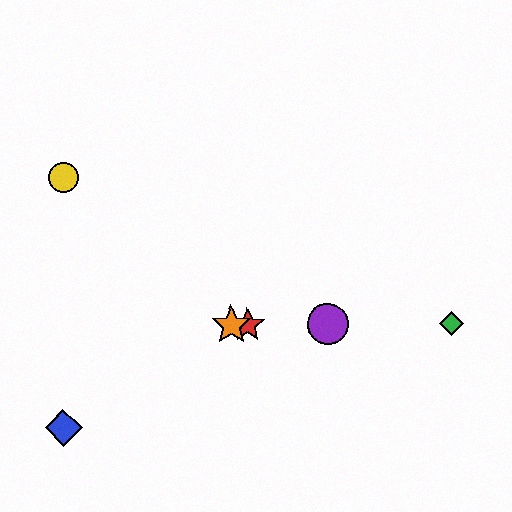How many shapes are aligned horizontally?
4 shapes (the red star, the green diamond, the purple circle, the orange star) are aligned horizontally.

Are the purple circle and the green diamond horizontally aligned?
Yes, both are at y≈325.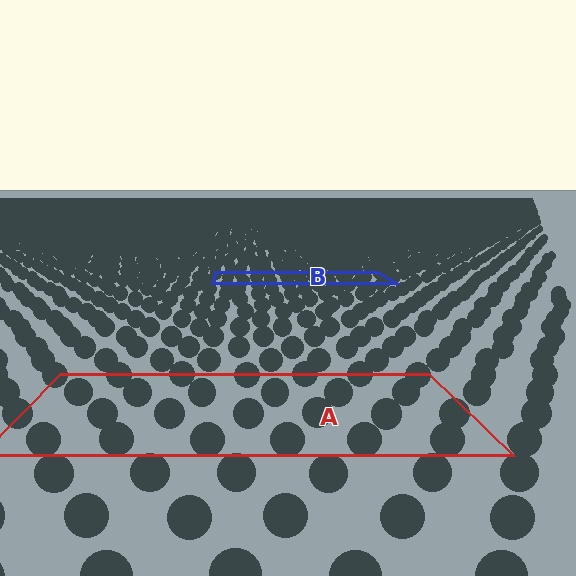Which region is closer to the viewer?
Region A is closer. The texture elements there are larger and more spread out.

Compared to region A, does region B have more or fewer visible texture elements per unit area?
Region B has more texture elements per unit area — they are packed more densely because it is farther away.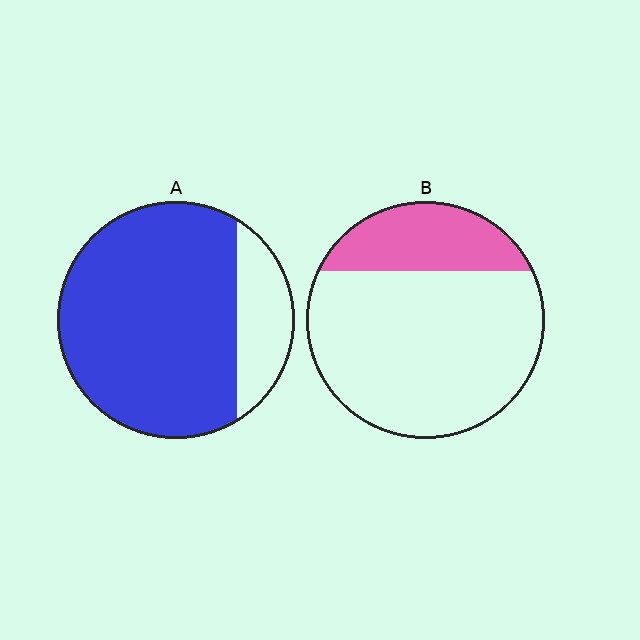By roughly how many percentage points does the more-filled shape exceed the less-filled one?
By roughly 55 percentage points (A over B).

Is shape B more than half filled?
No.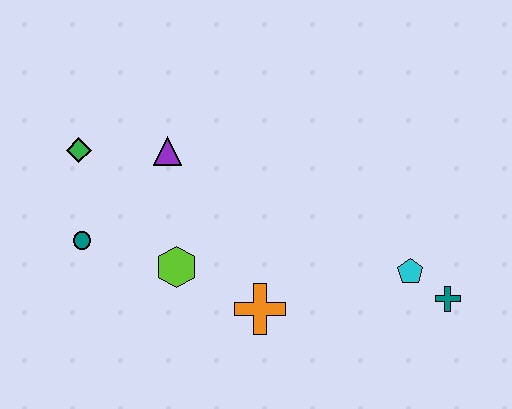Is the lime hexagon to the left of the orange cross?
Yes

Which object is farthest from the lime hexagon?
The teal cross is farthest from the lime hexagon.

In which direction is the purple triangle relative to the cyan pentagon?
The purple triangle is to the left of the cyan pentagon.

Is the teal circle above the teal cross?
Yes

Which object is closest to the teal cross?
The cyan pentagon is closest to the teal cross.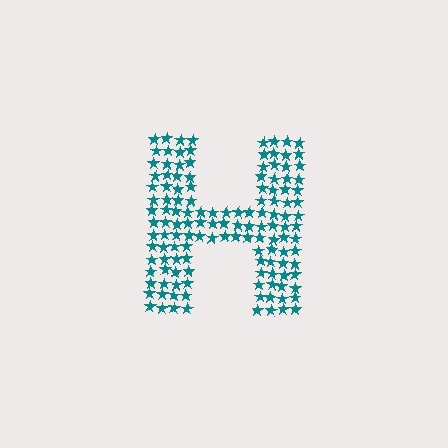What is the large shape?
The large shape is the letter H.